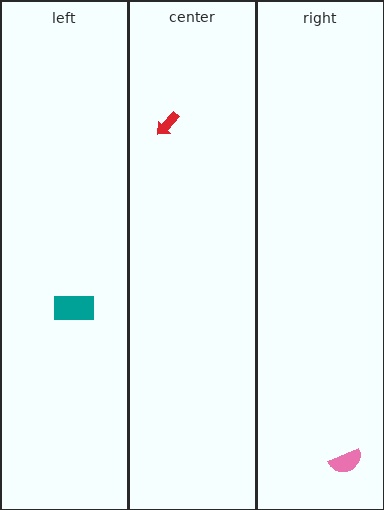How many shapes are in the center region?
1.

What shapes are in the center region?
The red arrow.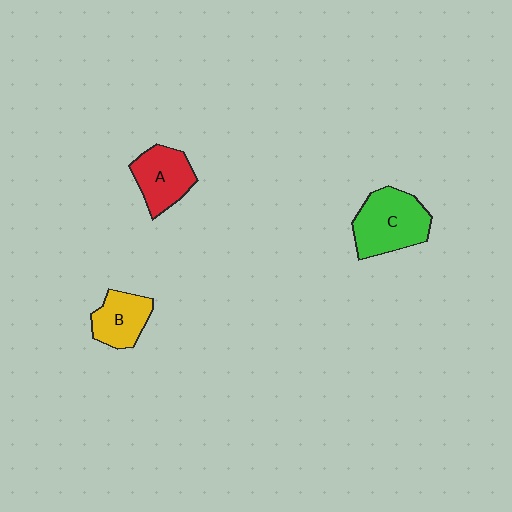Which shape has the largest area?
Shape C (green).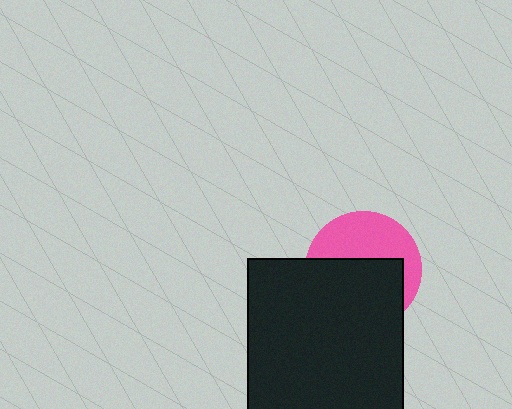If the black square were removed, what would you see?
You would see the complete pink circle.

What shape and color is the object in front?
The object in front is a black square.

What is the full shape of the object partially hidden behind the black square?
The partially hidden object is a pink circle.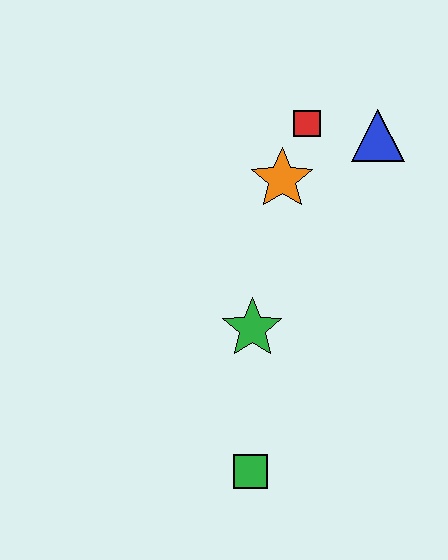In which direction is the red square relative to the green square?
The red square is above the green square.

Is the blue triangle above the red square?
No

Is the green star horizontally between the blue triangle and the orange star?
No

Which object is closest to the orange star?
The red square is closest to the orange star.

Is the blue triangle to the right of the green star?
Yes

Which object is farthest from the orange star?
The green square is farthest from the orange star.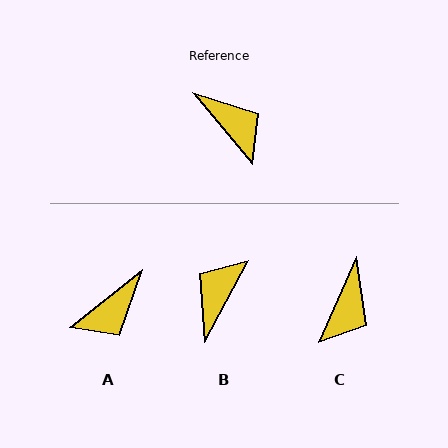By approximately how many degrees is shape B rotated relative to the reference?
Approximately 112 degrees counter-clockwise.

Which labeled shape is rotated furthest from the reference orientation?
B, about 112 degrees away.